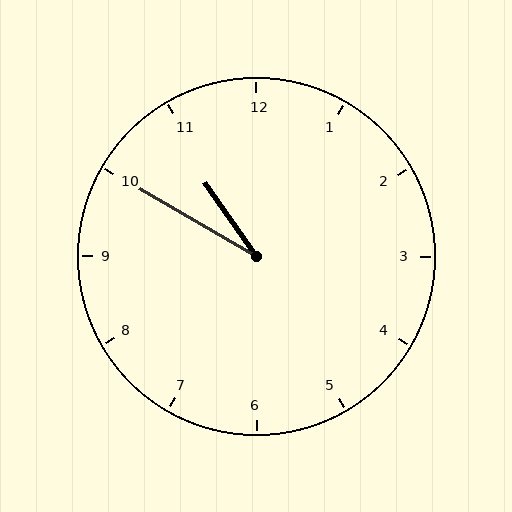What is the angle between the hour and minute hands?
Approximately 25 degrees.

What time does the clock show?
10:50.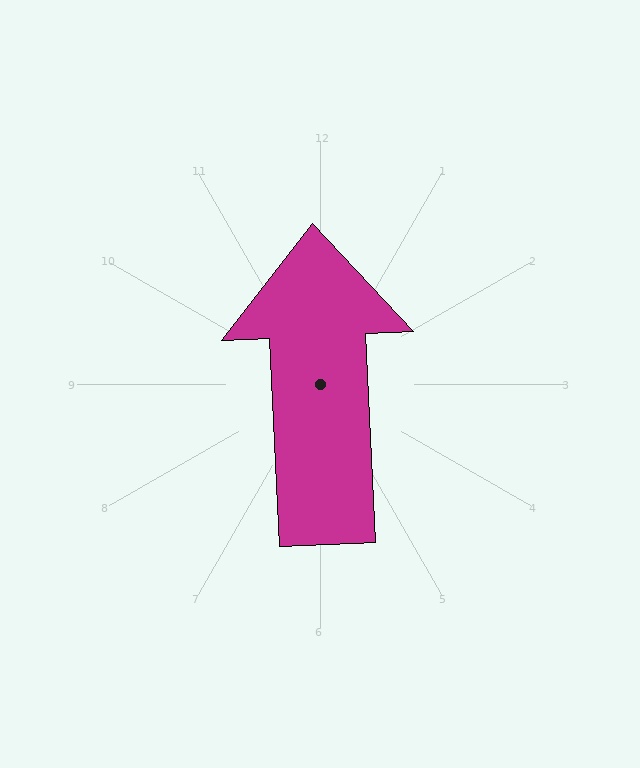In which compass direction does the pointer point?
North.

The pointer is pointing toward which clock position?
Roughly 12 o'clock.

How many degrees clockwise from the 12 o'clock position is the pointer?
Approximately 357 degrees.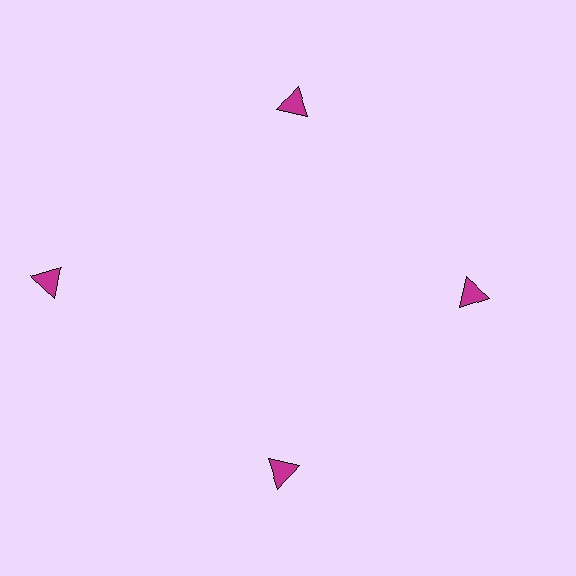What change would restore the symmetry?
The symmetry would be restored by moving it inward, back onto the ring so that all 4 triangles sit at equal angles and equal distance from the center.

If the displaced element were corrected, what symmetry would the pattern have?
It would have 4-fold rotational symmetry — the pattern would map onto itself every 90 degrees.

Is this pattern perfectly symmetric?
No. The 4 magenta triangles are arranged in a ring, but one element near the 9 o'clock position is pushed outward from the center, breaking the 4-fold rotational symmetry.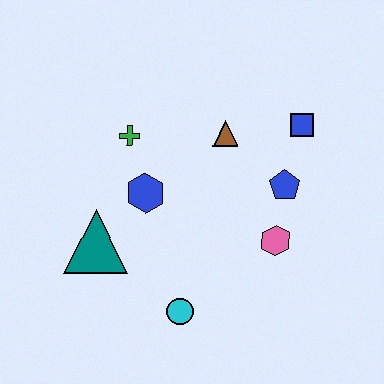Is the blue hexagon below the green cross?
Yes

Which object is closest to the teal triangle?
The blue hexagon is closest to the teal triangle.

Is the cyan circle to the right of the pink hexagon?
No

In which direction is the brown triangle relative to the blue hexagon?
The brown triangle is to the right of the blue hexagon.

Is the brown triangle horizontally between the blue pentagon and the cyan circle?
Yes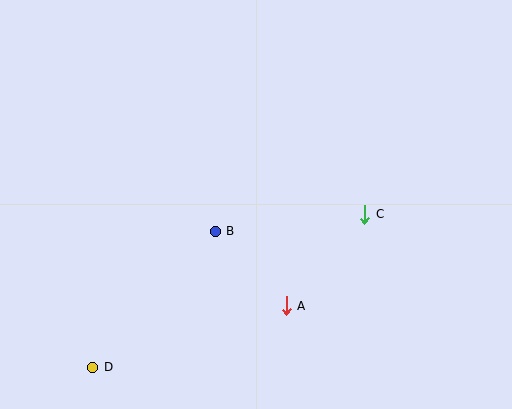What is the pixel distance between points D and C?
The distance between D and C is 312 pixels.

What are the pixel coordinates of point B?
Point B is at (215, 231).